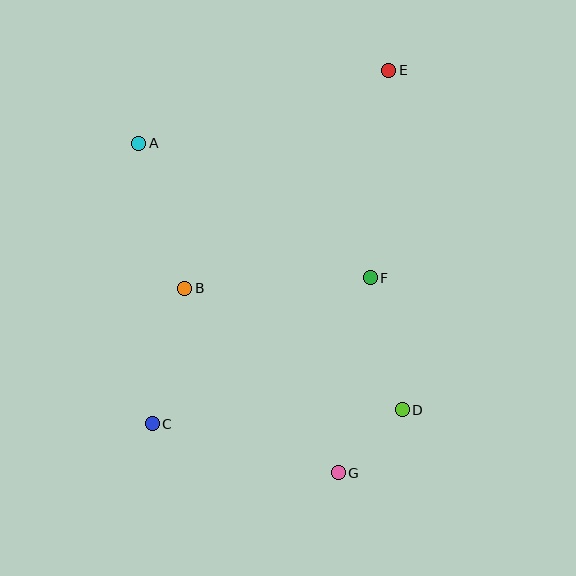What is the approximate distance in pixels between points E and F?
The distance between E and F is approximately 208 pixels.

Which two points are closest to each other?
Points D and G are closest to each other.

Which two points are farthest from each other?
Points C and E are farthest from each other.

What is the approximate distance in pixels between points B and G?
The distance between B and G is approximately 240 pixels.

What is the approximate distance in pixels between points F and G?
The distance between F and G is approximately 197 pixels.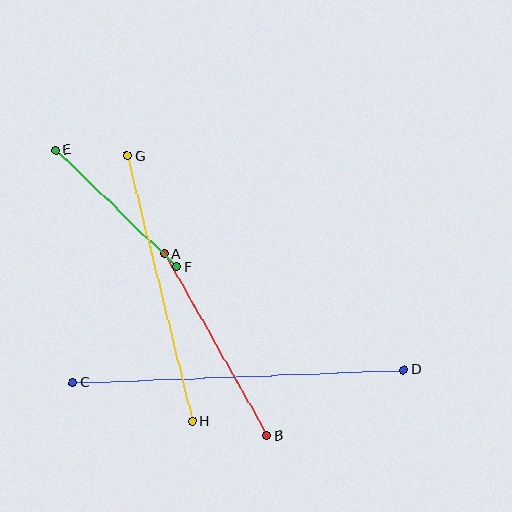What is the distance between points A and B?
The distance is approximately 209 pixels.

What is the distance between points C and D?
The distance is approximately 331 pixels.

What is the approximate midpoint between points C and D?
The midpoint is at approximately (238, 376) pixels.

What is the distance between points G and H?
The distance is approximately 273 pixels.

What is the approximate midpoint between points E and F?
The midpoint is at approximately (116, 208) pixels.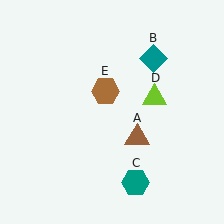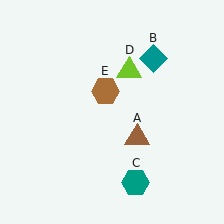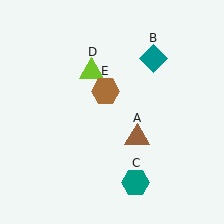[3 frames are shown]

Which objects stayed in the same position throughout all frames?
Brown triangle (object A) and teal diamond (object B) and teal hexagon (object C) and brown hexagon (object E) remained stationary.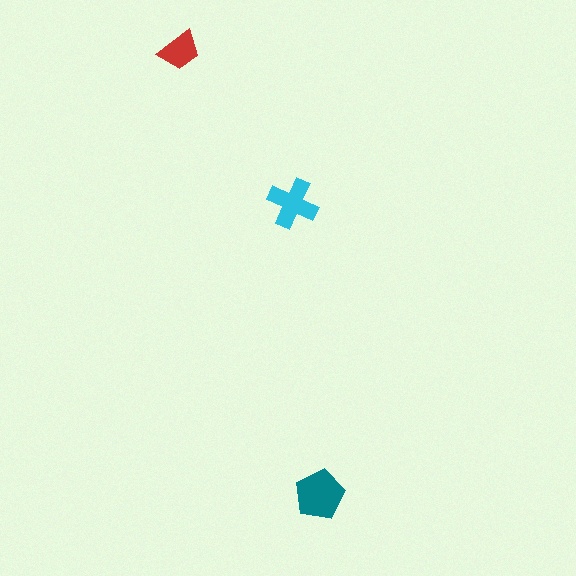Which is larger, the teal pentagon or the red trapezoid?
The teal pentagon.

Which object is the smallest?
The red trapezoid.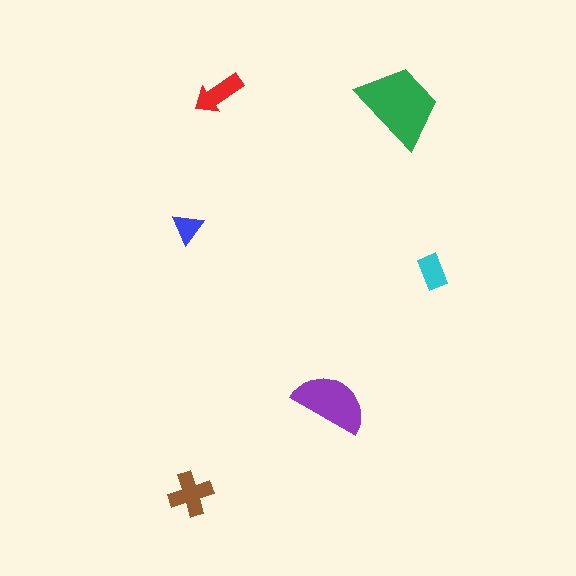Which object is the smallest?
The blue triangle.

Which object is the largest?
The green trapezoid.